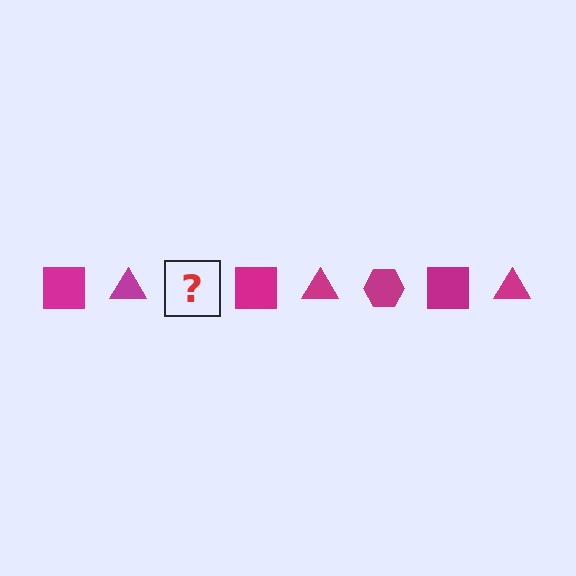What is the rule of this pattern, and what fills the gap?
The rule is that the pattern cycles through square, triangle, hexagon shapes in magenta. The gap should be filled with a magenta hexagon.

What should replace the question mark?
The question mark should be replaced with a magenta hexagon.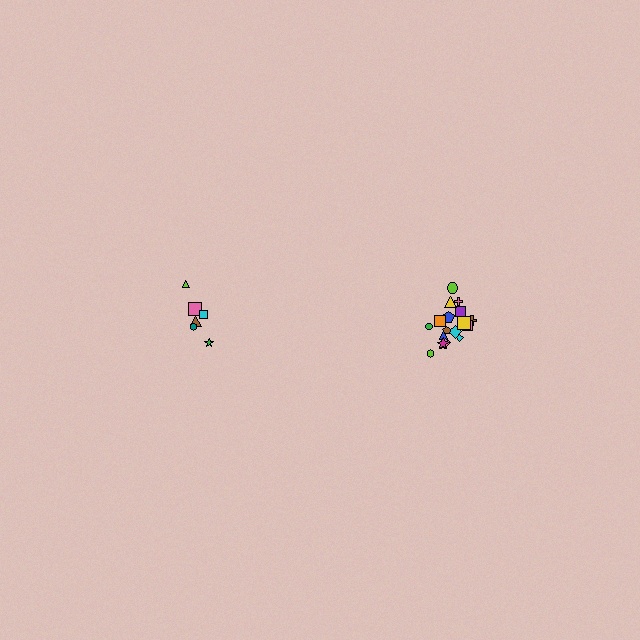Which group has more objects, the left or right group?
The right group.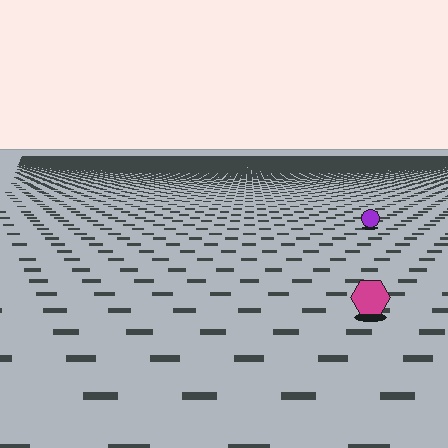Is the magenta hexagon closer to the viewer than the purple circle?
Yes. The magenta hexagon is closer — you can tell from the texture gradient: the ground texture is coarser near it.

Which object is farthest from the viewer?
The purple circle is farthest from the viewer. It appears smaller and the ground texture around it is denser.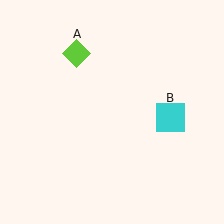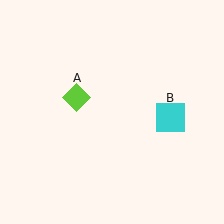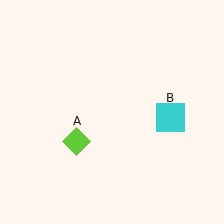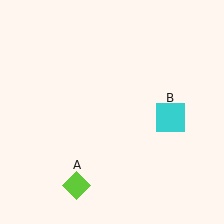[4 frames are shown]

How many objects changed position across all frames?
1 object changed position: lime diamond (object A).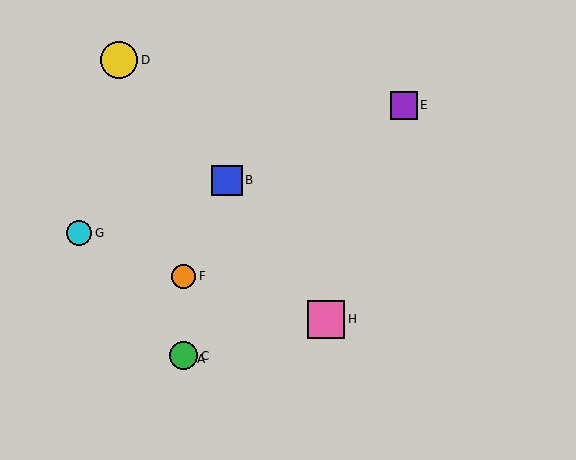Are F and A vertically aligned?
Yes, both are at x≈184.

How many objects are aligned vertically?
3 objects (A, C, F) are aligned vertically.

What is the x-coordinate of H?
Object H is at x≈326.